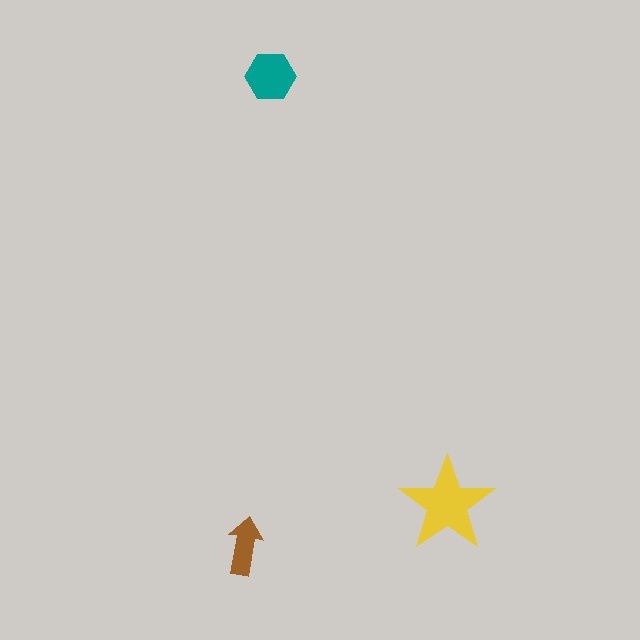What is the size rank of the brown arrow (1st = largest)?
3rd.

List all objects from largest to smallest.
The yellow star, the teal hexagon, the brown arrow.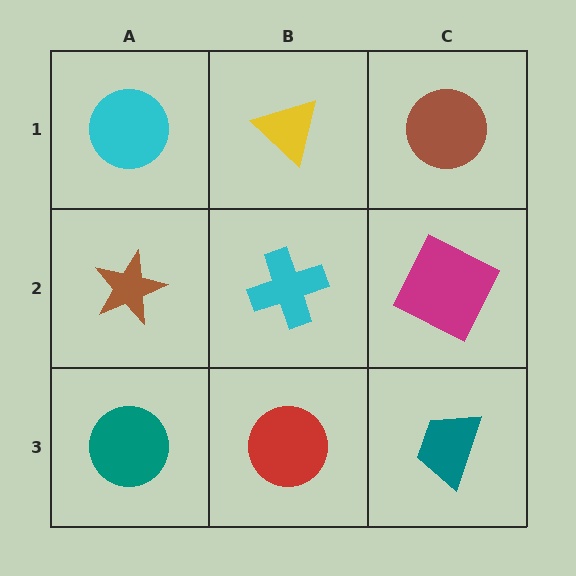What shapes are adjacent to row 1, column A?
A brown star (row 2, column A), a yellow triangle (row 1, column B).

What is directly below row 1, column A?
A brown star.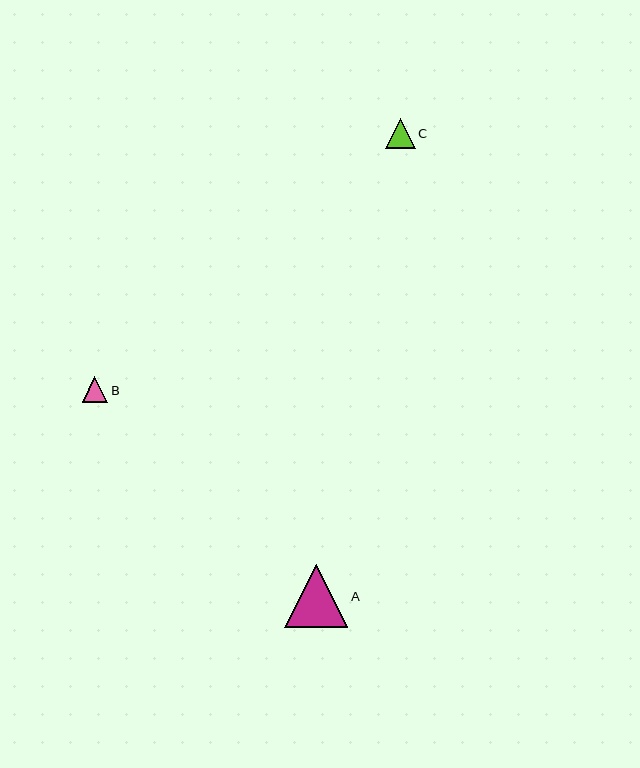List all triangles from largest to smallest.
From largest to smallest: A, C, B.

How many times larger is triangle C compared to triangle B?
Triangle C is approximately 1.2 times the size of triangle B.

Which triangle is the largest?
Triangle A is the largest with a size of approximately 63 pixels.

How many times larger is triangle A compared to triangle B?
Triangle A is approximately 2.5 times the size of triangle B.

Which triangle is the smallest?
Triangle B is the smallest with a size of approximately 26 pixels.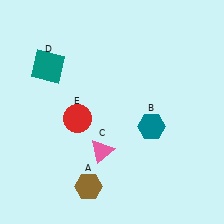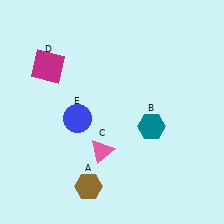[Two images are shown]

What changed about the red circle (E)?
In Image 1, E is red. In Image 2, it changed to blue.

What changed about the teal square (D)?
In Image 1, D is teal. In Image 2, it changed to magenta.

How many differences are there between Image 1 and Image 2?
There are 2 differences between the two images.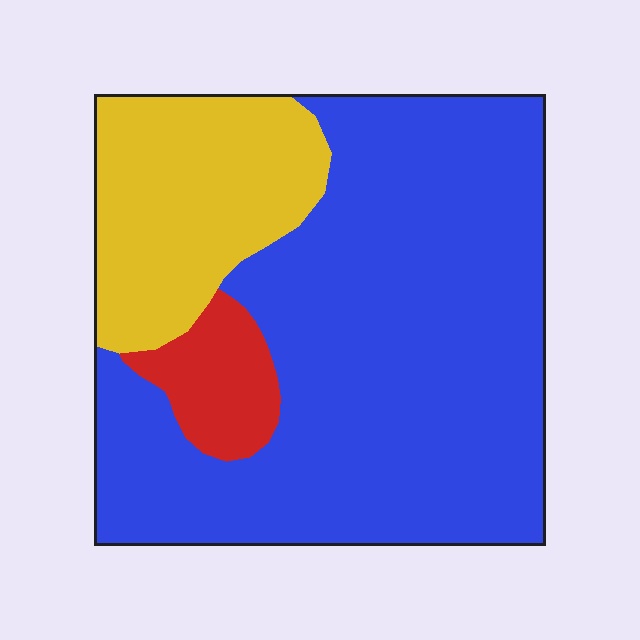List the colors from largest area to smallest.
From largest to smallest: blue, yellow, red.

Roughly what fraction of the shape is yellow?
Yellow takes up about one fifth (1/5) of the shape.